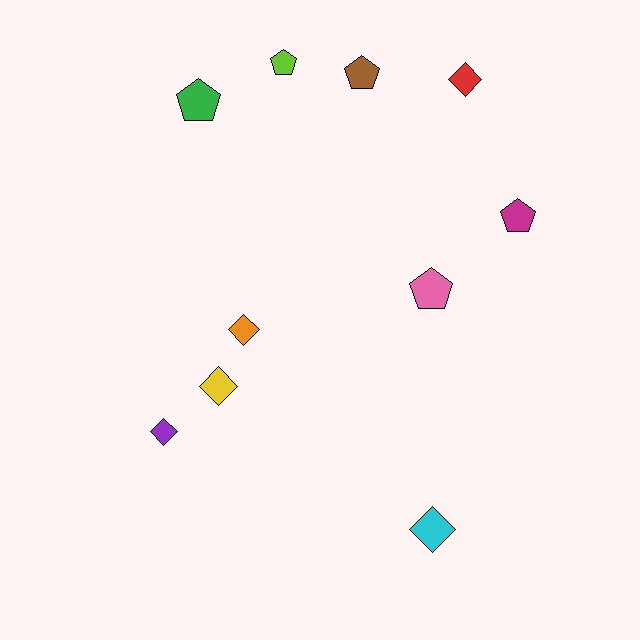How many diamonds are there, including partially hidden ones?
There are 5 diamonds.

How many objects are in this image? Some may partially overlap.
There are 10 objects.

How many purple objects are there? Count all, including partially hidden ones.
There is 1 purple object.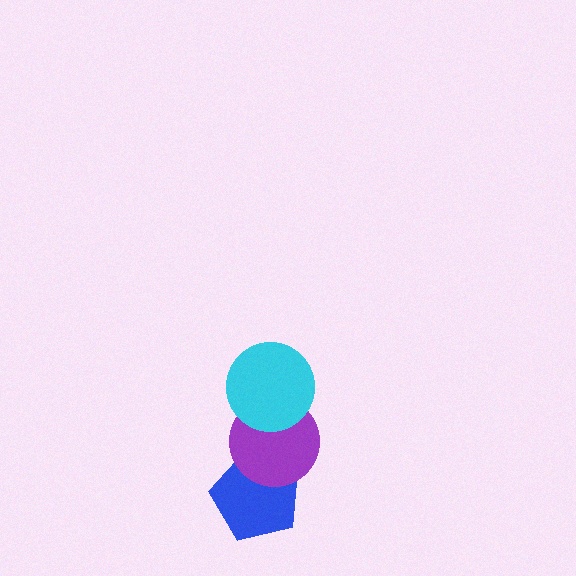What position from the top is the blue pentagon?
The blue pentagon is 3rd from the top.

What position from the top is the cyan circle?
The cyan circle is 1st from the top.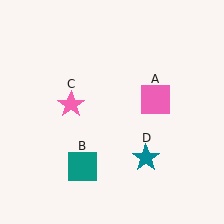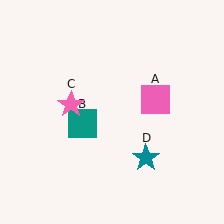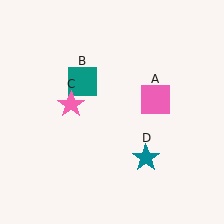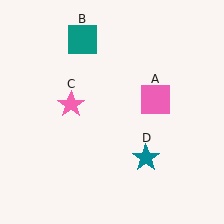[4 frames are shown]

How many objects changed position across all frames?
1 object changed position: teal square (object B).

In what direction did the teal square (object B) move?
The teal square (object B) moved up.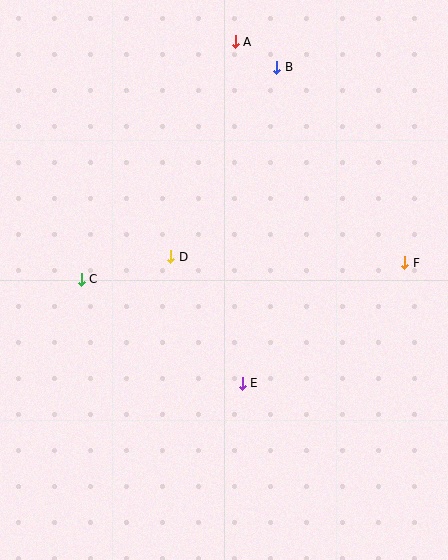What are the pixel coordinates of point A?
Point A is at (235, 42).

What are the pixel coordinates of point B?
Point B is at (277, 67).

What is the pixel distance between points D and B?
The distance between D and B is 217 pixels.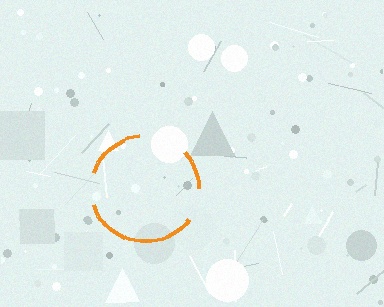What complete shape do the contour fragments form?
The contour fragments form a circle.